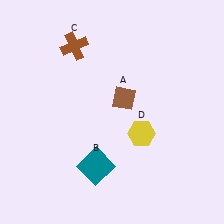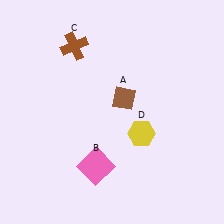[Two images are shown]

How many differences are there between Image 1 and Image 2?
There is 1 difference between the two images.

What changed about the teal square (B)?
In Image 1, B is teal. In Image 2, it changed to pink.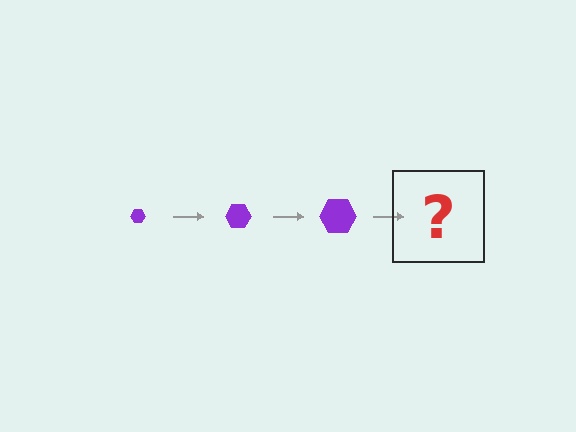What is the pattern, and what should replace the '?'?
The pattern is that the hexagon gets progressively larger each step. The '?' should be a purple hexagon, larger than the previous one.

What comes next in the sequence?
The next element should be a purple hexagon, larger than the previous one.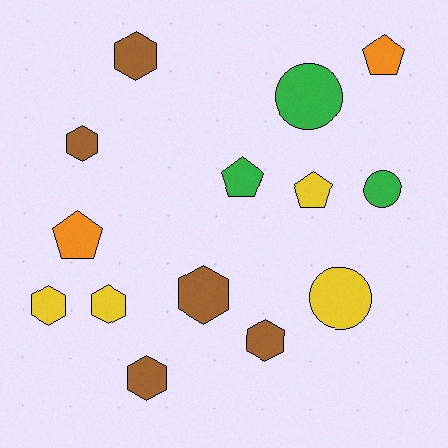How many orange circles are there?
There are no orange circles.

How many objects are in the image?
There are 14 objects.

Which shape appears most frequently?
Hexagon, with 7 objects.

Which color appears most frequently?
Brown, with 5 objects.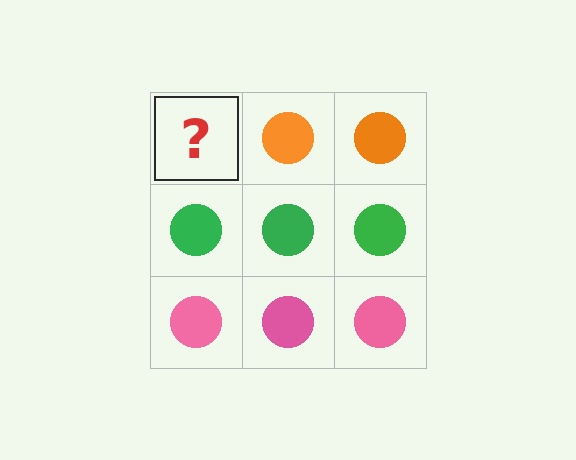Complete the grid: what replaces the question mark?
The question mark should be replaced with an orange circle.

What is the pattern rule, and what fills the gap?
The rule is that each row has a consistent color. The gap should be filled with an orange circle.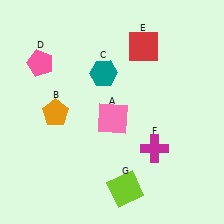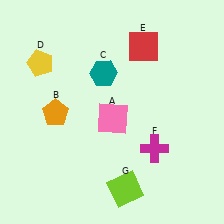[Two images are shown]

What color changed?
The pentagon (D) changed from pink in Image 1 to yellow in Image 2.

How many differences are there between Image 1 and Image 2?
There is 1 difference between the two images.